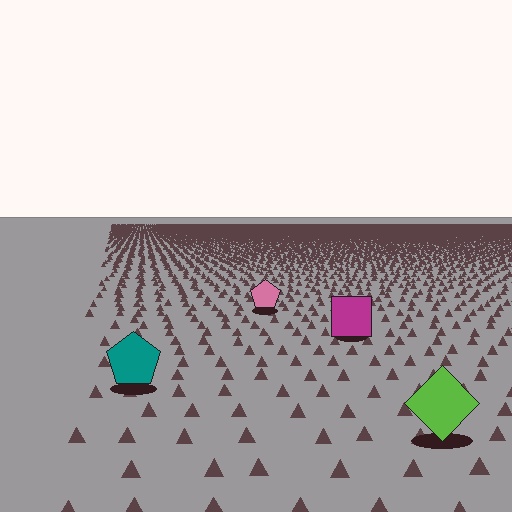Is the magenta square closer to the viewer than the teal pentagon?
No. The teal pentagon is closer — you can tell from the texture gradient: the ground texture is coarser near it.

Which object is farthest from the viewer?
The pink pentagon is farthest from the viewer. It appears smaller and the ground texture around it is denser.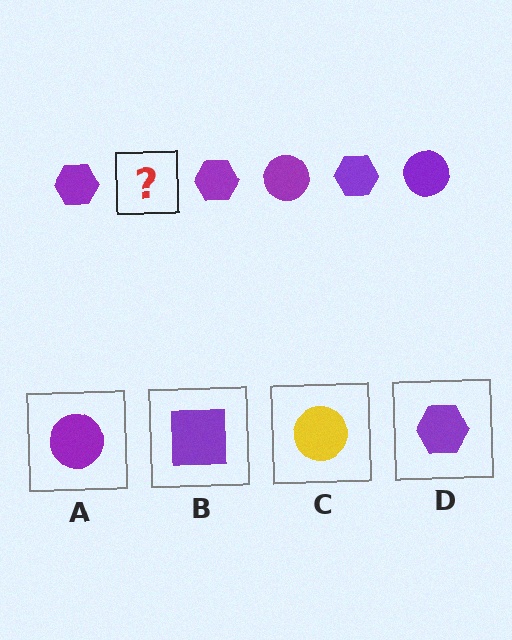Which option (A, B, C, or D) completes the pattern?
A.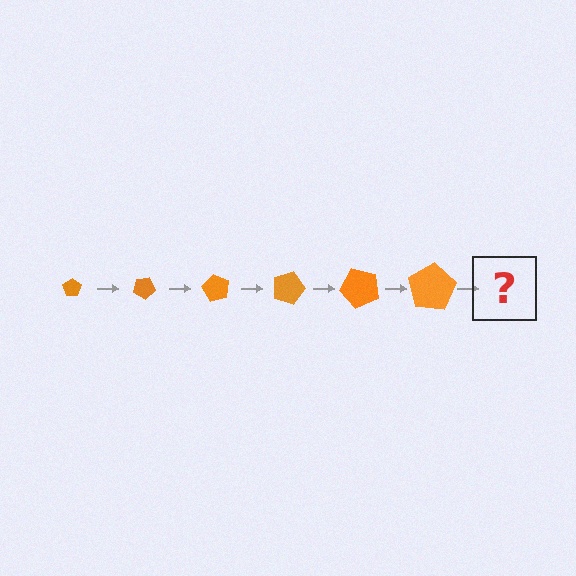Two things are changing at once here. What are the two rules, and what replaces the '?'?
The two rules are that the pentagon grows larger each step and it rotates 30 degrees each step. The '?' should be a pentagon, larger than the previous one and rotated 180 degrees from the start.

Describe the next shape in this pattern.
It should be a pentagon, larger than the previous one and rotated 180 degrees from the start.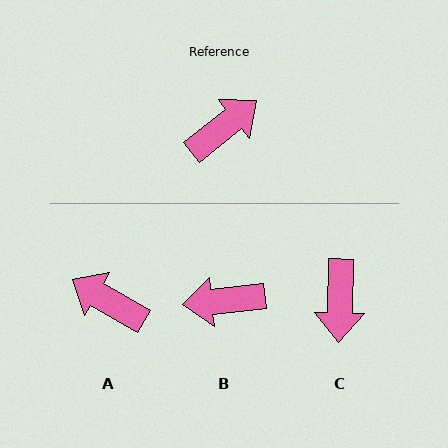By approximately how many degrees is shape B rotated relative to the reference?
Approximately 148 degrees counter-clockwise.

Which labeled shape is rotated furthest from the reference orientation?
B, about 148 degrees away.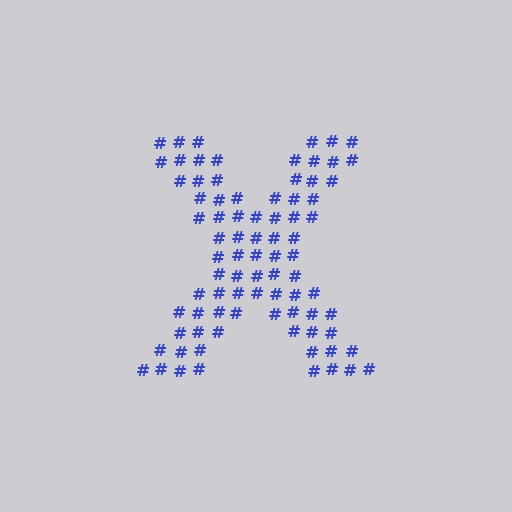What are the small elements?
The small elements are hash symbols.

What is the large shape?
The large shape is the letter X.